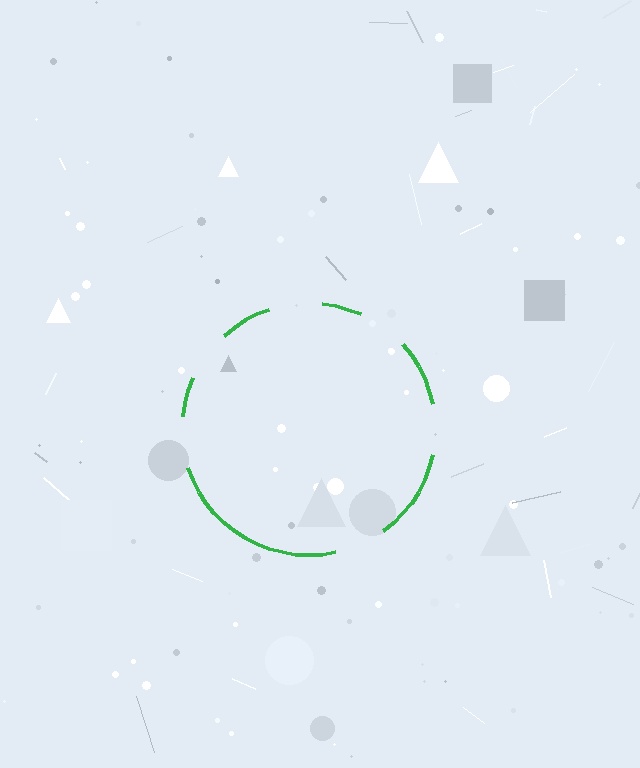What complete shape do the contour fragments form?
The contour fragments form a circle.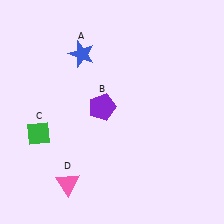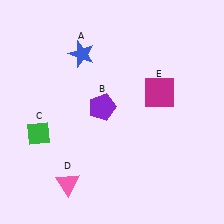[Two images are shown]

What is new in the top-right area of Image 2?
A magenta square (E) was added in the top-right area of Image 2.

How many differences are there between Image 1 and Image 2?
There is 1 difference between the two images.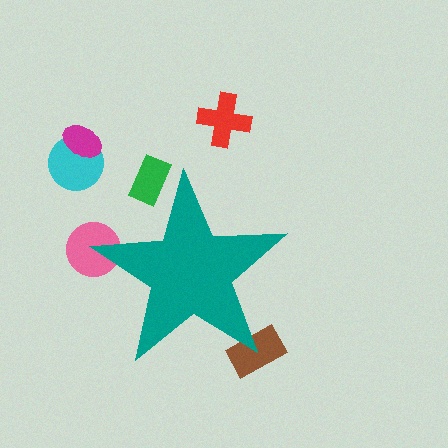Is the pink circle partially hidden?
Yes, the pink circle is partially hidden behind the teal star.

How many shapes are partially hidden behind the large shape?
3 shapes are partially hidden.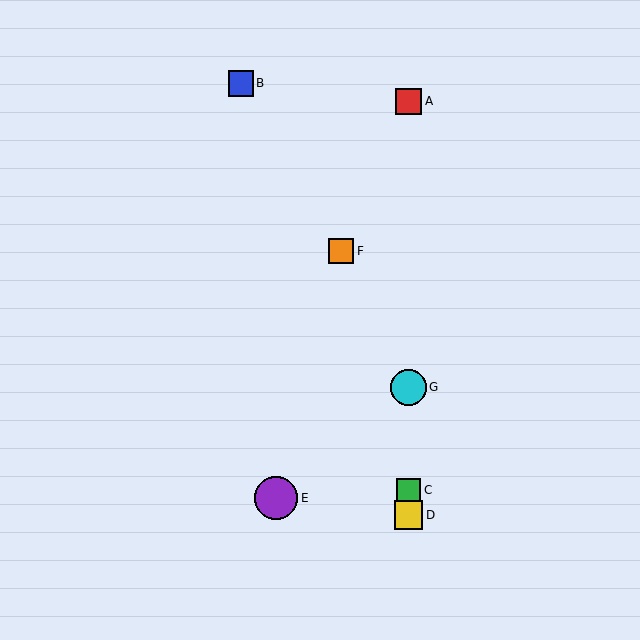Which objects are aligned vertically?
Objects A, C, D, G are aligned vertically.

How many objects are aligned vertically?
4 objects (A, C, D, G) are aligned vertically.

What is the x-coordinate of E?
Object E is at x≈276.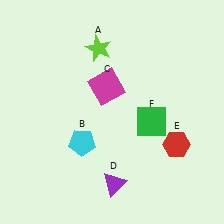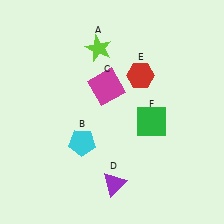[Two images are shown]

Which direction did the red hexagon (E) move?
The red hexagon (E) moved up.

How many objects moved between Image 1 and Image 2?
1 object moved between the two images.